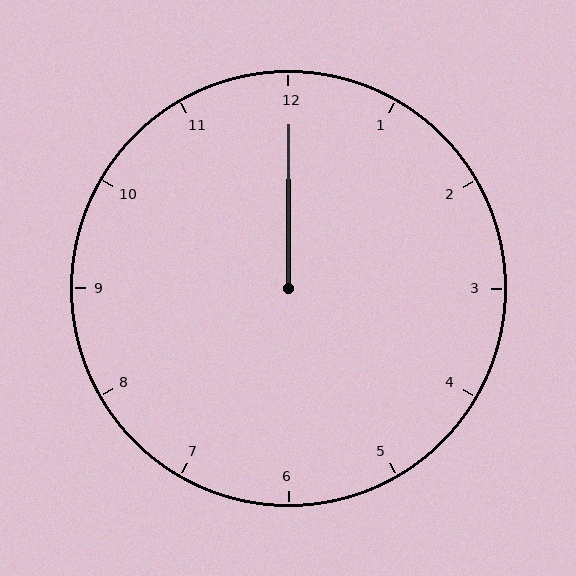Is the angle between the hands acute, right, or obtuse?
It is acute.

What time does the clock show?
12:00.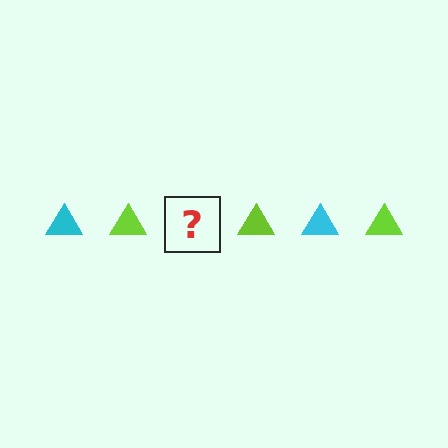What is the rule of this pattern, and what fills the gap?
The rule is that the pattern cycles through cyan, lime triangles. The gap should be filled with a cyan triangle.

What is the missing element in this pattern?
The missing element is a cyan triangle.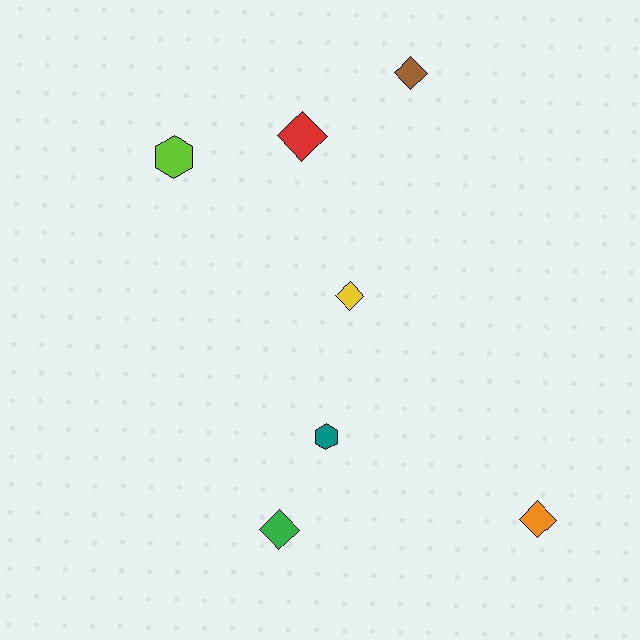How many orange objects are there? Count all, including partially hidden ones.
There is 1 orange object.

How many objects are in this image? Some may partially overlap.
There are 7 objects.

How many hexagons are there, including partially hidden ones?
There are 2 hexagons.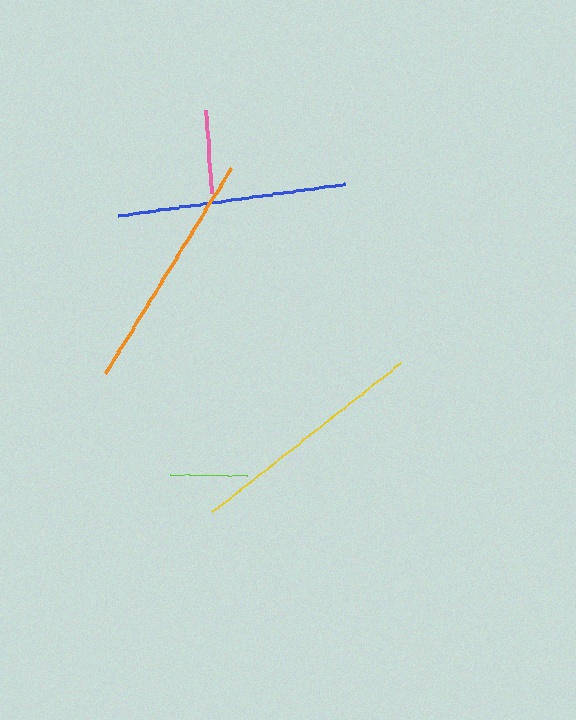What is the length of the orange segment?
The orange segment is approximately 240 pixels long.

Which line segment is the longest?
The yellow line is the longest at approximately 240 pixels.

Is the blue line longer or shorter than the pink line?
The blue line is longer than the pink line.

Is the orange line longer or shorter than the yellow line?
The yellow line is longer than the orange line.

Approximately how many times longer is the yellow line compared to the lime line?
The yellow line is approximately 3.1 times the length of the lime line.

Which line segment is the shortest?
The lime line is the shortest at approximately 78 pixels.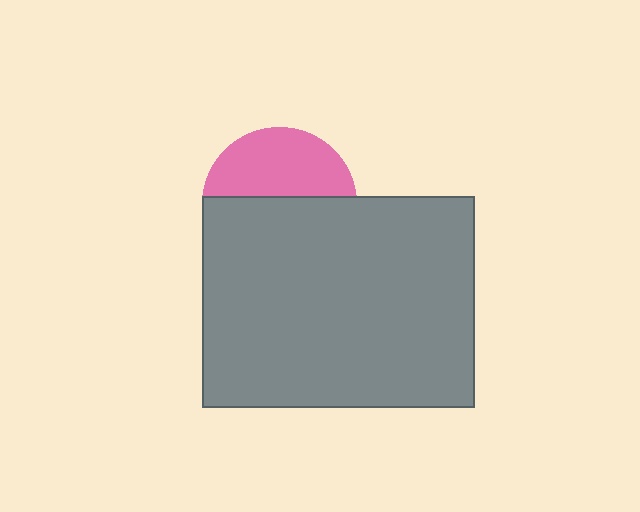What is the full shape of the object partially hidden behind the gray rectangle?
The partially hidden object is a pink circle.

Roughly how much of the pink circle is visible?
A small part of it is visible (roughly 43%).